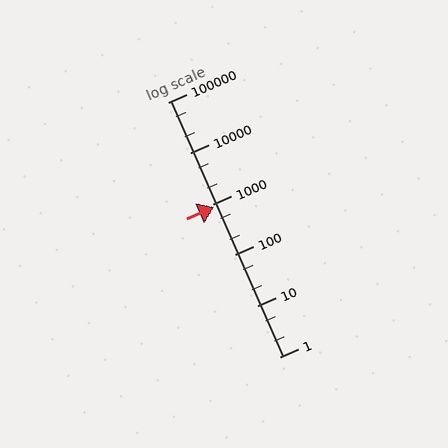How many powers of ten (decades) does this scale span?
The scale spans 5 decades, from 1 to 100000.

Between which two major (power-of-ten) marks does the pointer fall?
The pointer is between 100 and 1000.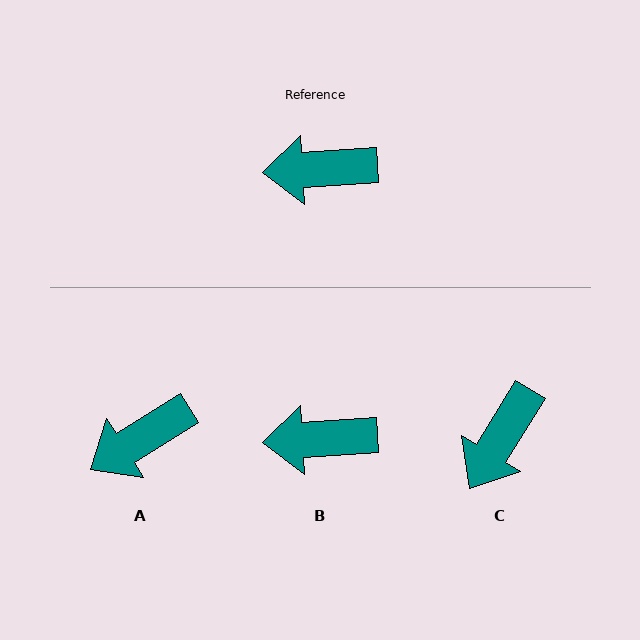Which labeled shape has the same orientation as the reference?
B.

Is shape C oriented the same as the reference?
No, it is off by about 55 degrees.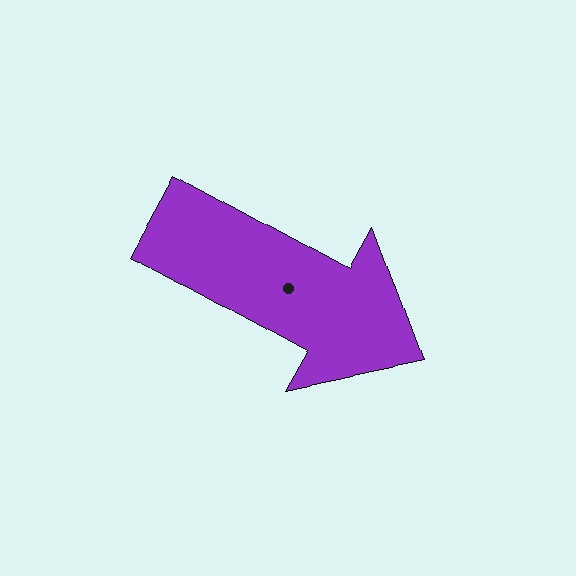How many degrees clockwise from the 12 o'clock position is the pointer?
Approximately 119 degrees.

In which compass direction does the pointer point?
Southeast.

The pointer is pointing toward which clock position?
Roughly 4 o'clock.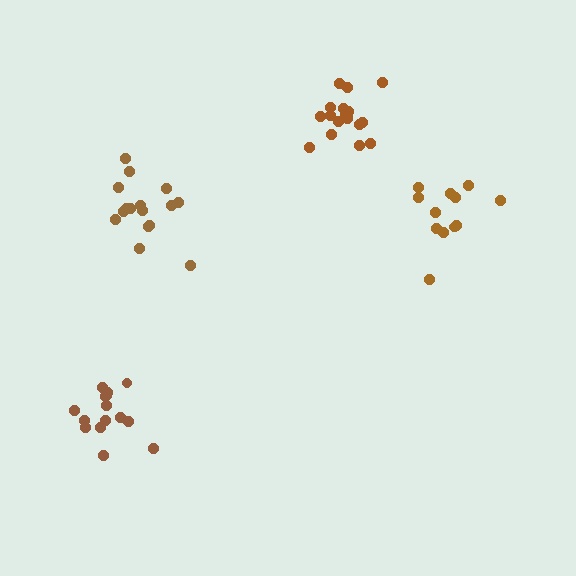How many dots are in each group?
Group 1: 18 dots, Group 2: 12 dots, Group 3: 16 dots, Group 4: 15 dots (61 total).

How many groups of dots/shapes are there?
There are 4 groups.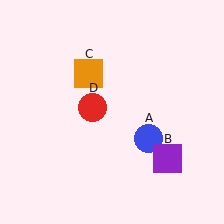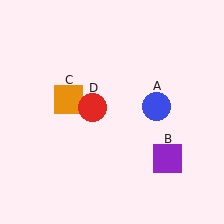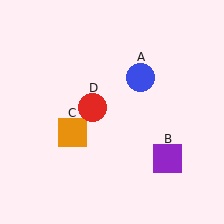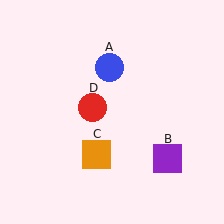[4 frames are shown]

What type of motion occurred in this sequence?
The blue circle (object A), orange square (object C) rotated counterclockwise around the center of the scene.